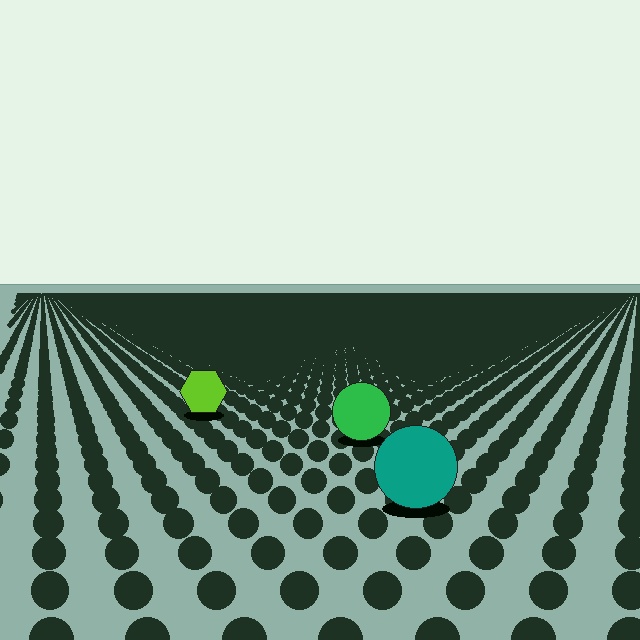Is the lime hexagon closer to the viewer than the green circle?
No. The green circle is closer — you can tell from the texture gradient: the ground texture is coarser near it.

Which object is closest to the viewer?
The teal circle is closest. The texture marks near it are larger and more spread out.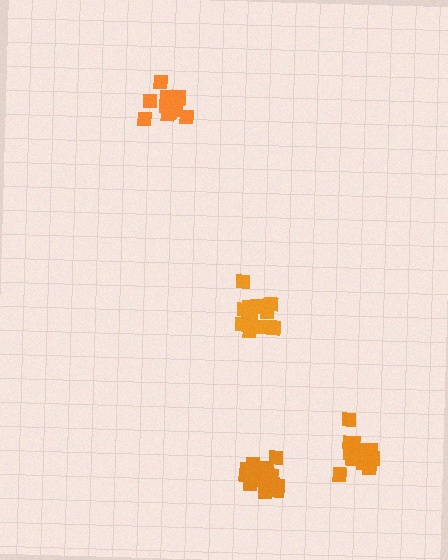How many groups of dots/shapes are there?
There are 4 groups.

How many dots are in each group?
Group 1: 15 dots, Group 2: 15 dots, Group 3: 16 dots, Group 4: 16 dots (62 total).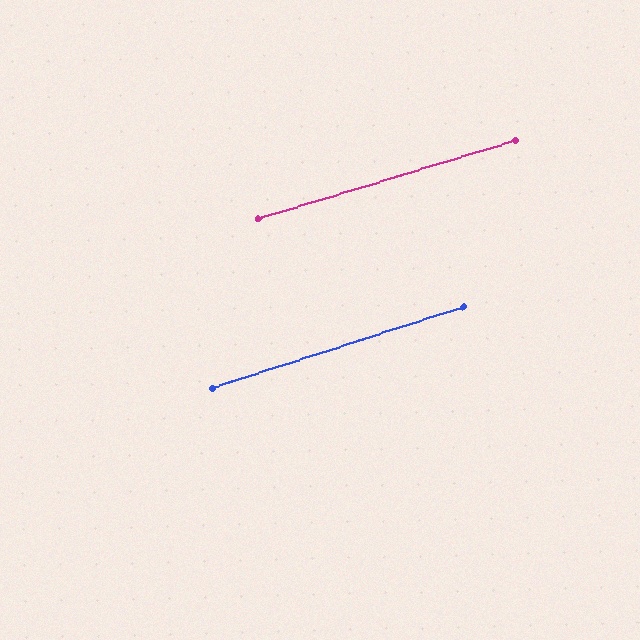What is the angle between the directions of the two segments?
Approximately 1 degree.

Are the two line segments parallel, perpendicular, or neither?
Parallel — their directions differ by only 0.7°.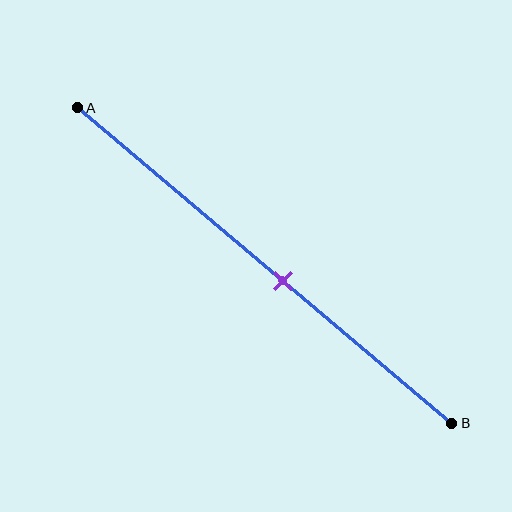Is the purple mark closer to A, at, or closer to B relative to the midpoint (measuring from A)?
The purple mark is closer to point B than the midpoint of segment AB.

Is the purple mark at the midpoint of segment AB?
No, the mark is at about 55% from A, not at the 50% midpoint.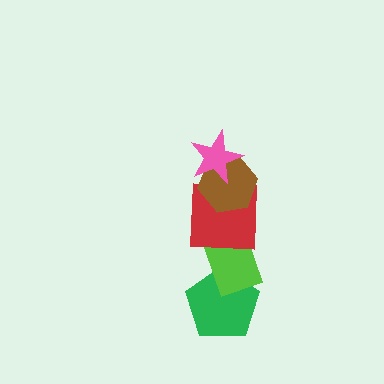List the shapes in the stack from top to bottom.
From top to bottom: the pink star, the brown hexagon, the red square, the lime rectangle, the green pentagon.